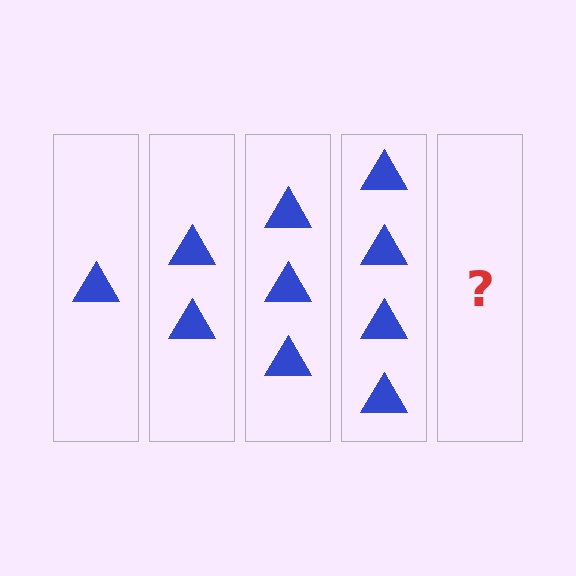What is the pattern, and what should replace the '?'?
The pattern is that each step adds one more triangle. The '?' should be 5 triangles.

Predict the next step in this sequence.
The next step is 5 triangles.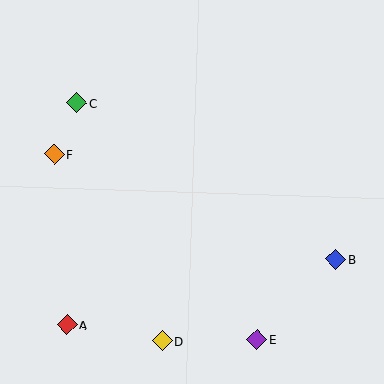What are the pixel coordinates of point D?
Point D is at (162, 341).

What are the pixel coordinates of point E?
Point E is at (257, 340).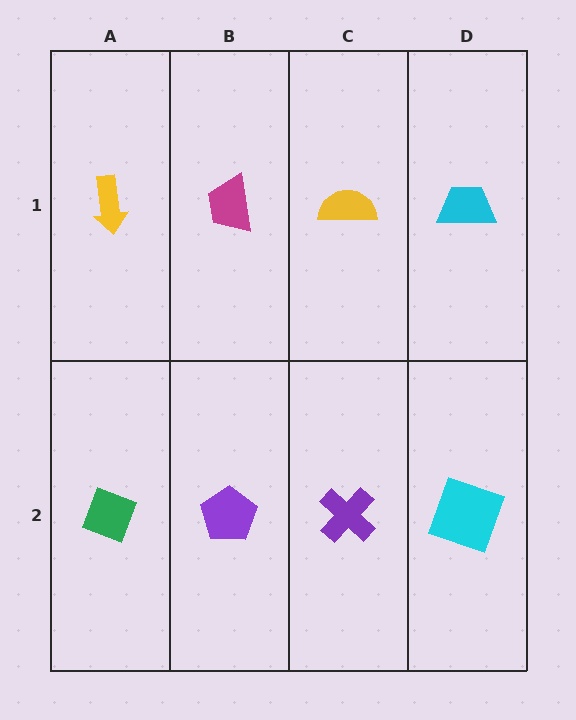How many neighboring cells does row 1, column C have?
3.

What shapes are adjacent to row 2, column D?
A cyan trapezoid (row 1, column D), a purple cross (row 2, column C).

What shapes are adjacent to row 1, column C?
A purple cross (row 2, column C), a magenta trapezoid (row 1, column B), a cyan trapezoid (row 1, column D).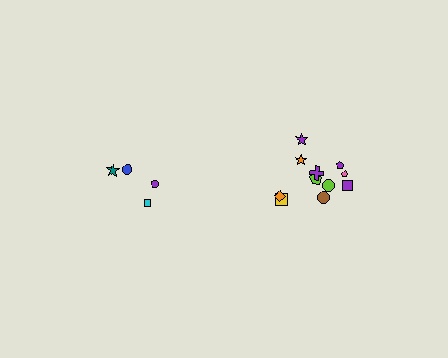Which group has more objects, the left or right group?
The right group.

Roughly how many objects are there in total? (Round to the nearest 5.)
Roughly 15 objects in total.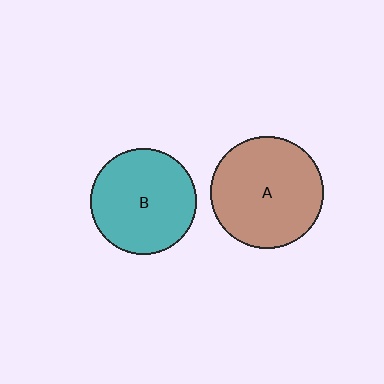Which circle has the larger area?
Circle A (brown).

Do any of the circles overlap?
No, none of the circles overlap.